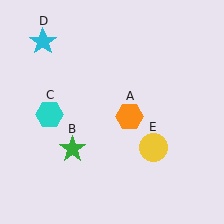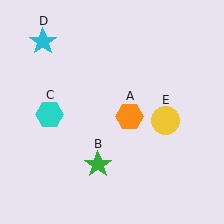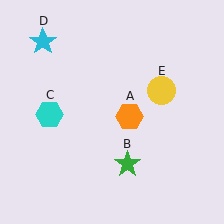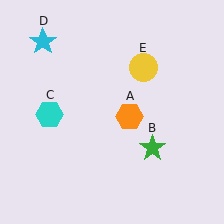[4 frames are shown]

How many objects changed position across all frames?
2 objects changed position: green star (object B), yellow circle (object E).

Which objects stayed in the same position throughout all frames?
Orange hexagon (object A) and cyan hexagon (object C) and cyan star (object D) remained stationary.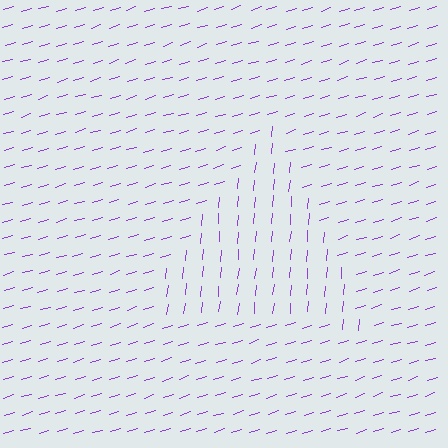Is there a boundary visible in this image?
Yes, there is a texture boundary formed by a change in line orientation.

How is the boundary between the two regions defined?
The boundary is defined purely by a change in line orientation (approximately 67 degrees difference). All lines are the same color and thickness.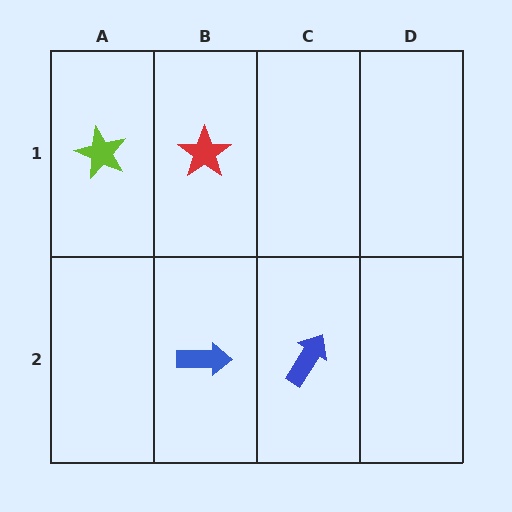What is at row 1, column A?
A lime star.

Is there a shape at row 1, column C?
No, that cell is empty.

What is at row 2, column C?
A blue arrow.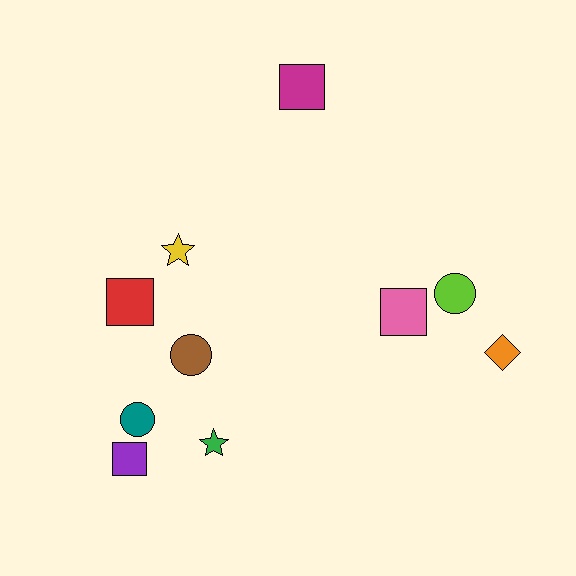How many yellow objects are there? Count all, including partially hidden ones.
There is 1 yellow object.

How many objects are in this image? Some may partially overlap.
There are 10 objects.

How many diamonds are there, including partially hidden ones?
There is 1 diamond.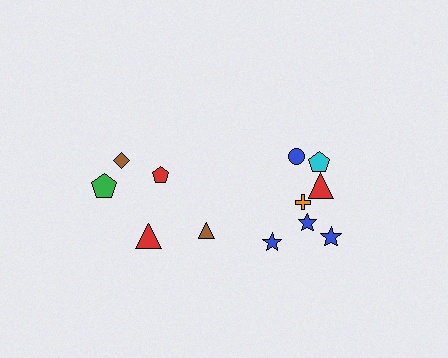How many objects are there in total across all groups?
There are 12 objects.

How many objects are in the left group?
There are 5 objects.